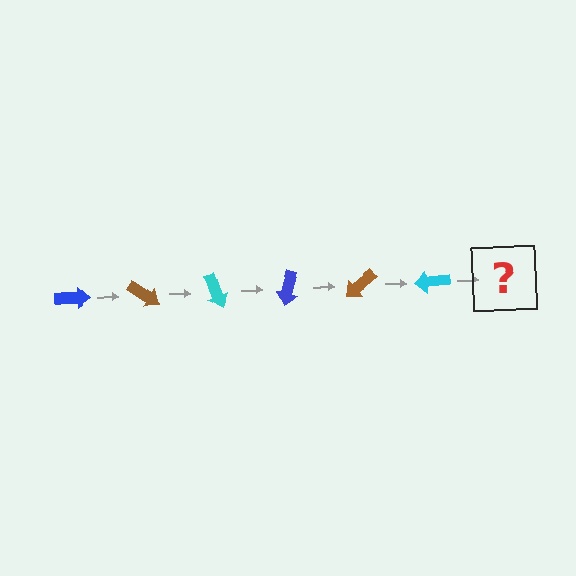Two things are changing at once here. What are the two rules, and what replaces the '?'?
The two rules are that it rotates 35 degrees each step and the color cycles through blue, brown, and cyan. The '?' should be a blue arrow, rotated 210 degrees from the start.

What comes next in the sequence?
The next element should be a blue arrow, rotated 210 degrees from the start.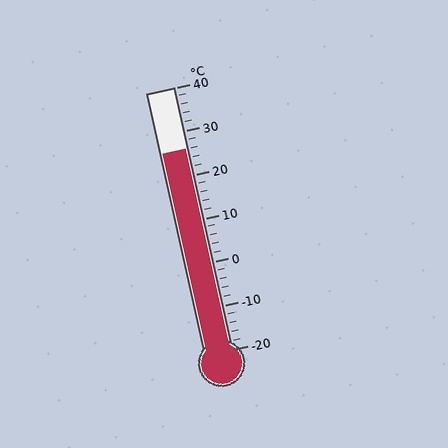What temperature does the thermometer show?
The thermometer shows approximately 26°C.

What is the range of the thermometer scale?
The thermometer scale ranges from -20°C to 40°C.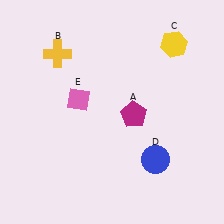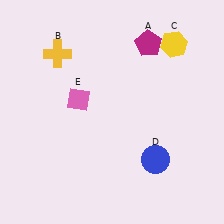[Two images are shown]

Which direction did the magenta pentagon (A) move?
The magenta pentagon (A) moved up.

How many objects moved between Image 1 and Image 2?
1 object moved between the two images.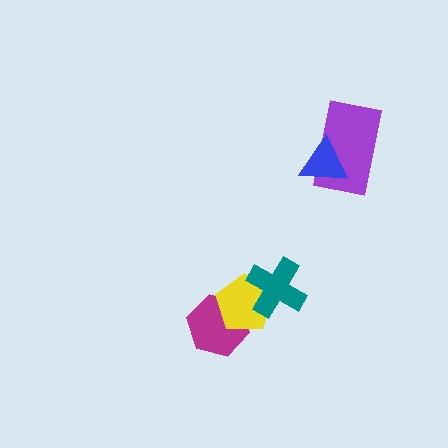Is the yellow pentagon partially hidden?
Yes, it is partially covered by another shape.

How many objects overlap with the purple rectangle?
1 object overlaps with the purple rectangle.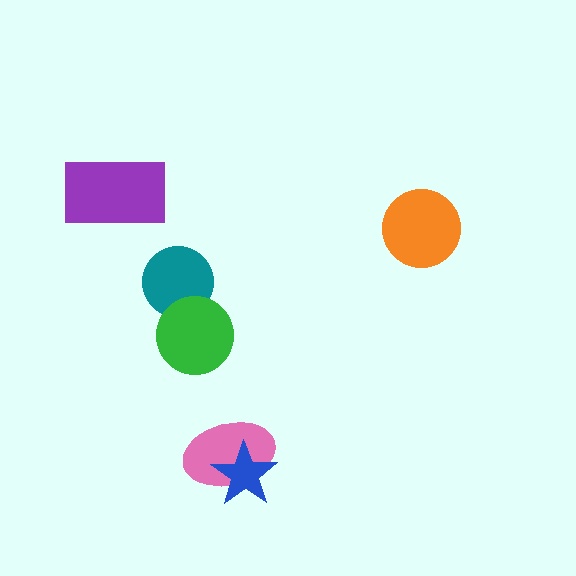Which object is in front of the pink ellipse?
The blue star is in front of the pink ellipse.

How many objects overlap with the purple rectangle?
0 objects overlap with the purple rectangle.